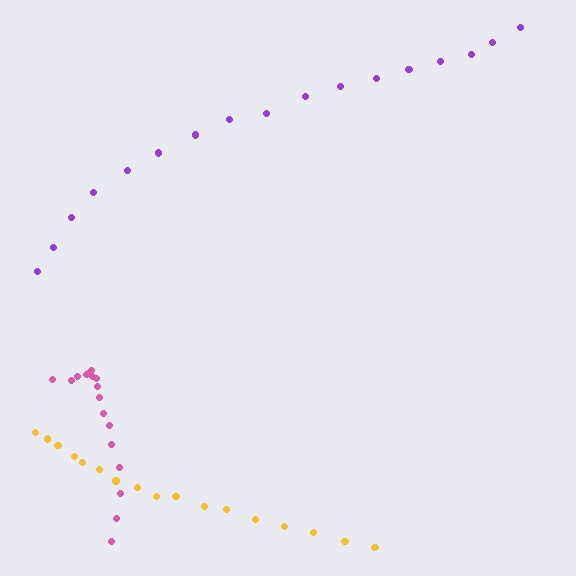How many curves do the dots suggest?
There are 3 distinct paths.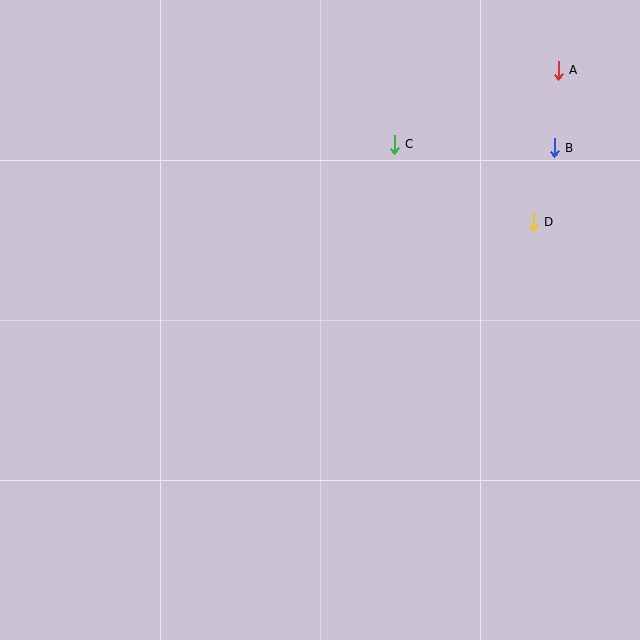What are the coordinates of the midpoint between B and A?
The midpoint between B and A is at (556, 109).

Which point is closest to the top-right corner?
Point A is closest to the top-right corner.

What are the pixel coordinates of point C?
Point C is at (394, 144).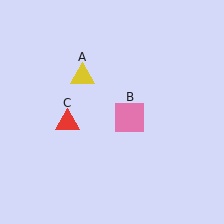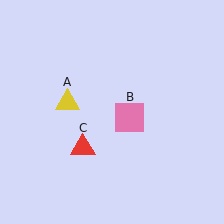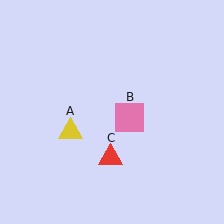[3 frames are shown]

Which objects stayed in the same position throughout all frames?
Pink square (object B) remained stationary.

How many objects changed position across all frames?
2 objects changed position: yellow triangle (object A), red triangle (object C).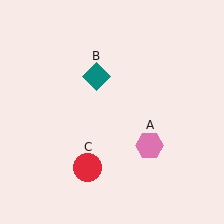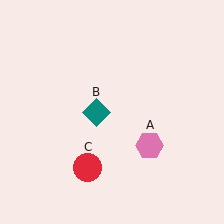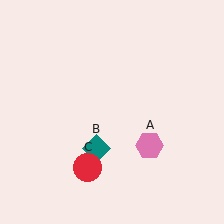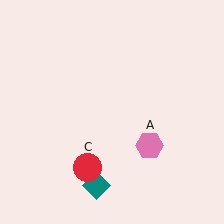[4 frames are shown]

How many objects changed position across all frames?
1 object changed position: teal diamond (object B).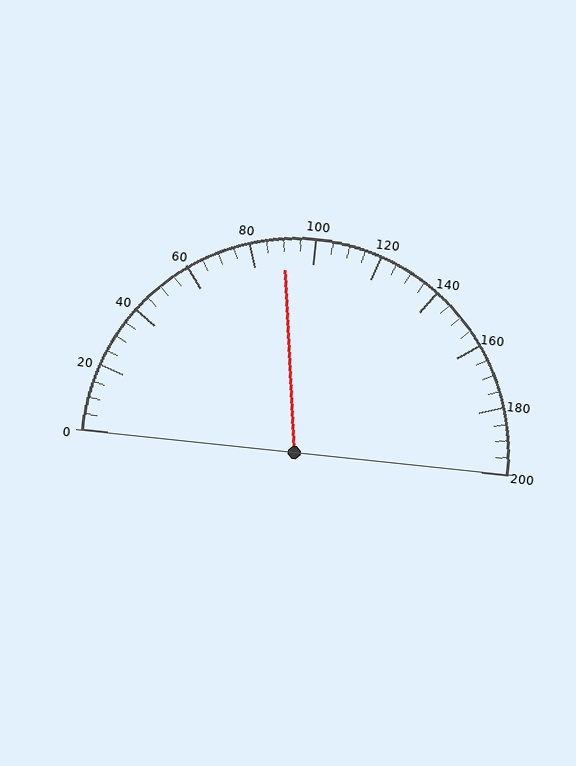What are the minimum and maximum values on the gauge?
The gauge ranges from 0 to 200.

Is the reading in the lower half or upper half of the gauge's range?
The reading is in the lower half of the range (0 to 200).